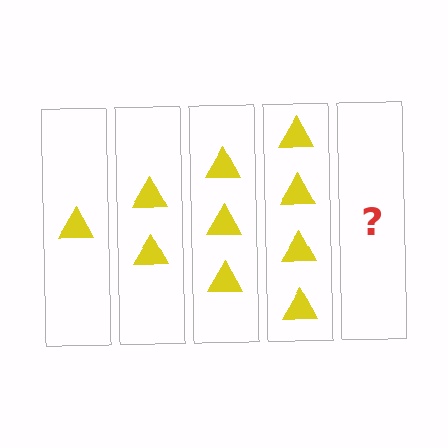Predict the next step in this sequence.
The next step is 5 triangles.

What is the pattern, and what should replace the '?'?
The pattern is that each step adds one more triangle. The '?' should be 5 triangles.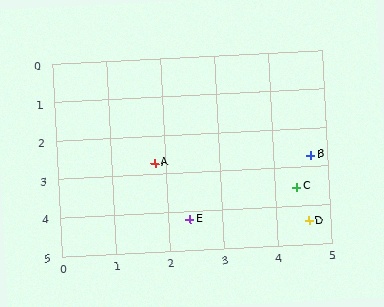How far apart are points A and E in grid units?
Points A and E are about 1.6 grid units apart.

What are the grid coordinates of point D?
Point D is at approximately (4.6, 4.4).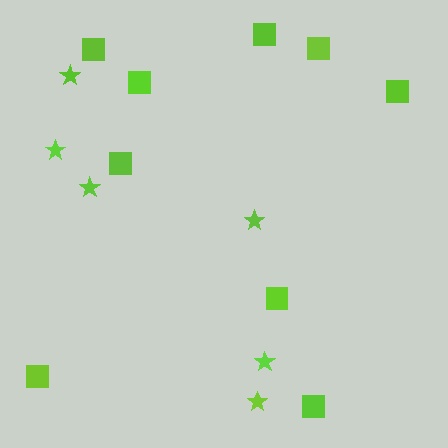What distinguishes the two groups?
There are 2 groups: one group of stars (6) and one group of squares (9).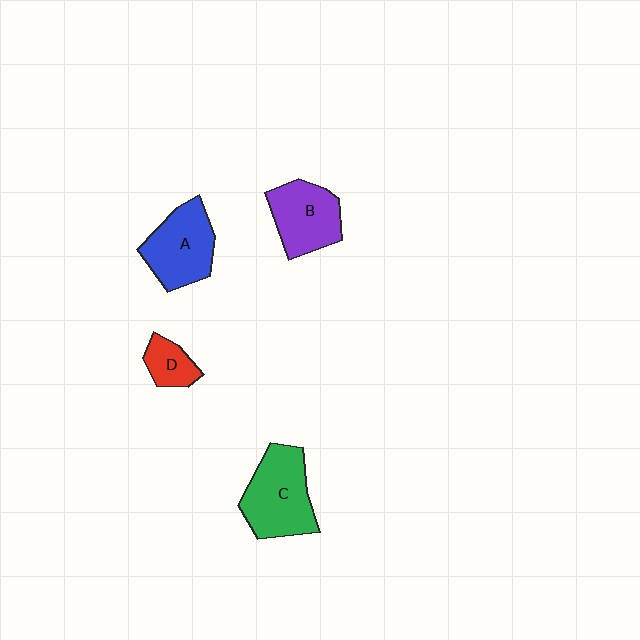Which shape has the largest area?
Shape C (green).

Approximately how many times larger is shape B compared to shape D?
Approximately 2.1 times.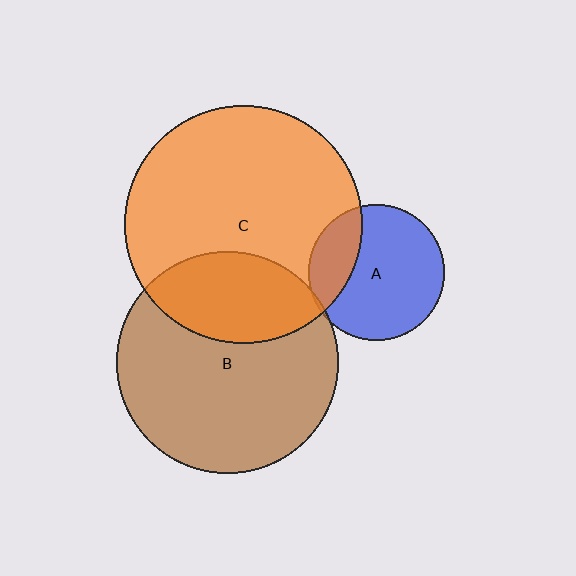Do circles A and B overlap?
Yes.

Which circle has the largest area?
Circle C (orange).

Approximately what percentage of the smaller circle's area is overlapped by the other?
Approximately 5%.